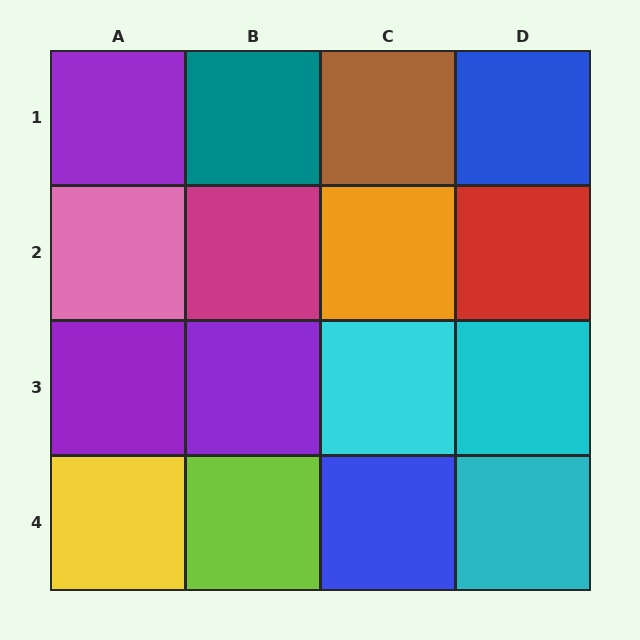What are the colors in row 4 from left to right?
Yellow, lime, blue, cyan.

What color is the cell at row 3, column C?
Cyan.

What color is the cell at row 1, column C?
Brown.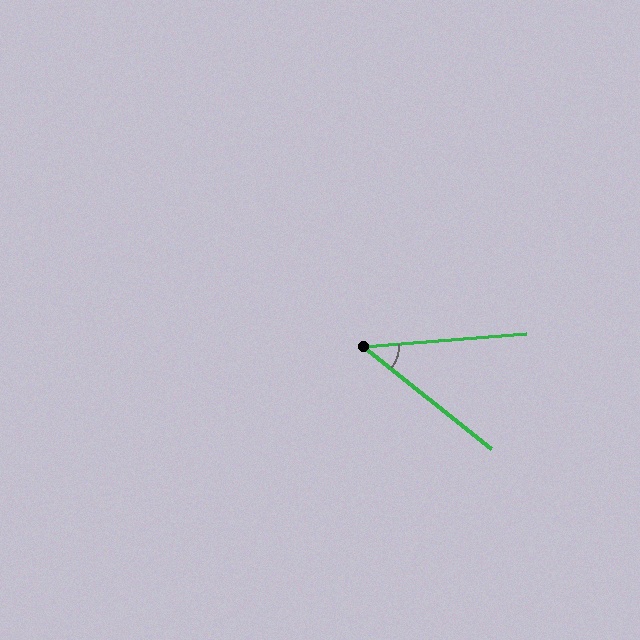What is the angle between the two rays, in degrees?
Approximately 43 degrees.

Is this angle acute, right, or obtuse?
It is acute.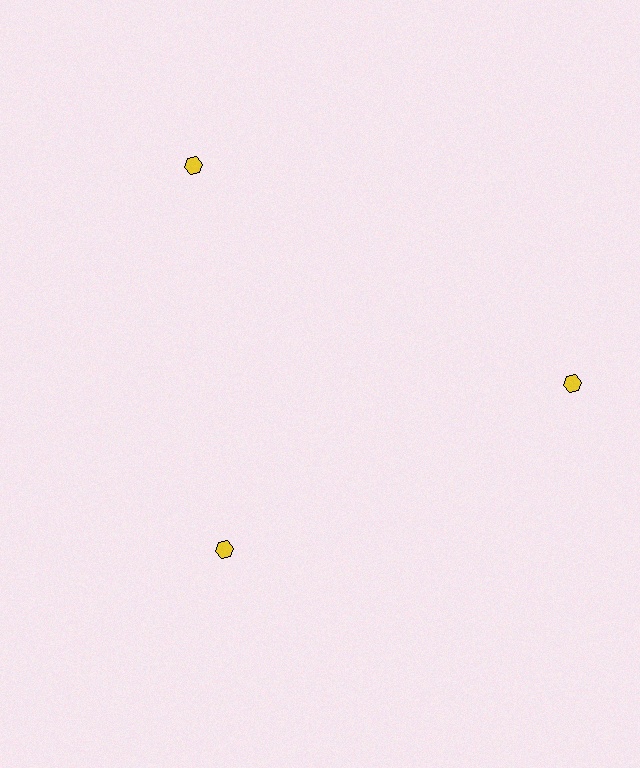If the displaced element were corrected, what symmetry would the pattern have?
It would have 3-fold rotational symmetry — the pattern would map onto itself every 120 degrees.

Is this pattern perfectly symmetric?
No. The 3 yellow hexagons are arranged in a ring, but one element near the 7 o'clock position is pulled inward toward the center, breaking the 3-fold rotational symmetry.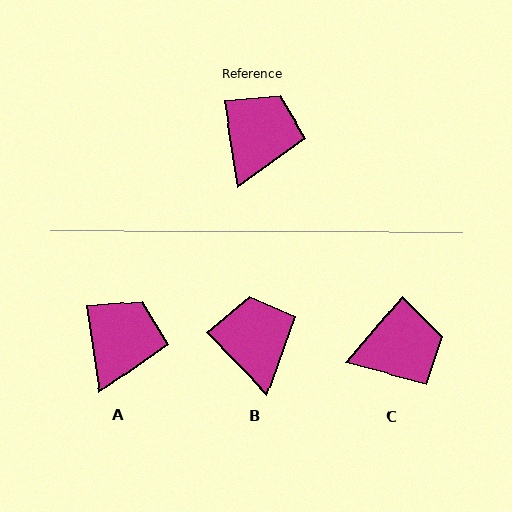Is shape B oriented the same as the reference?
No, it is off by about 36 degrees.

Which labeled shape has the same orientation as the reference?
A.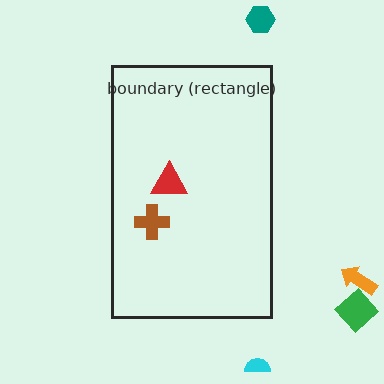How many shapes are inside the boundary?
2 inside, 4 outside.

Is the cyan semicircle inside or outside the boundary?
Outside.